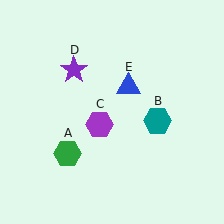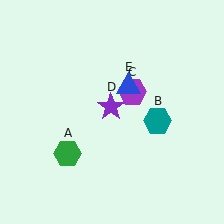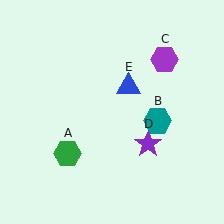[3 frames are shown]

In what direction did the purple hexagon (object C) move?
The purple hexagon (object C) moved up and to the right.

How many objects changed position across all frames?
2 objects changed position: purple hexagon (object C), purple star (object D).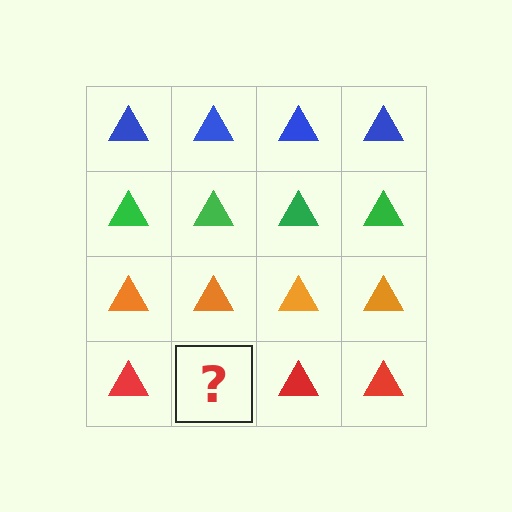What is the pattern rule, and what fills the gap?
The rule is that each row has a consistent color. The gap should be filled with a red triangle.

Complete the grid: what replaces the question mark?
The question mark should be replaced with a red triangle.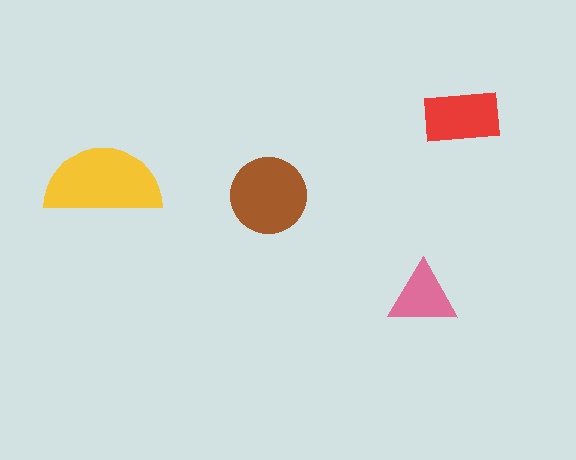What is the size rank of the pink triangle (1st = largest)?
4th.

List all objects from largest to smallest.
The yellow semicircle, the brown circle, the red rectangle, the pink triangle.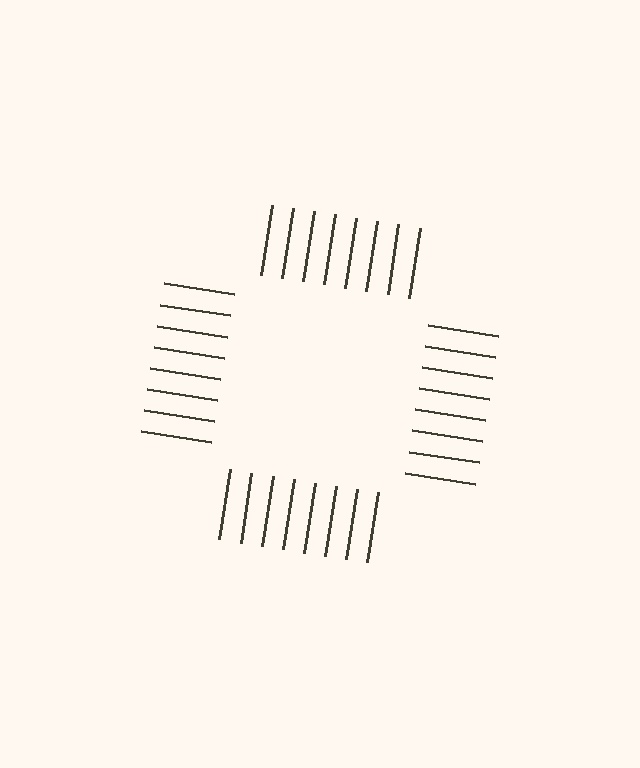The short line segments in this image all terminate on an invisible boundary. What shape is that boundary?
An illusory square — the line segments terminate on its edges but no continuous stroke is drawn.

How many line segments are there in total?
32 — 8 along each of the 4 edges.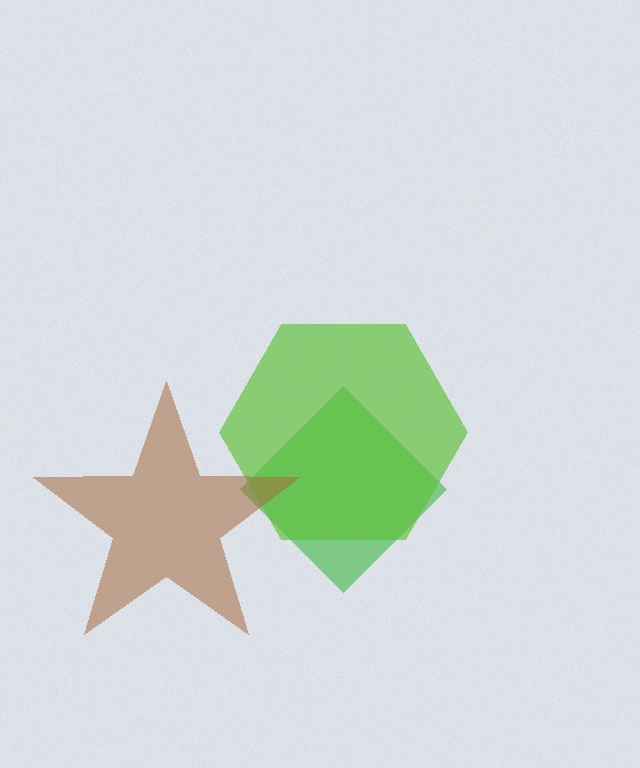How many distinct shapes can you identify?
There are 3 distinct shapes: a green diamond, a lime hexagon, a brown star.